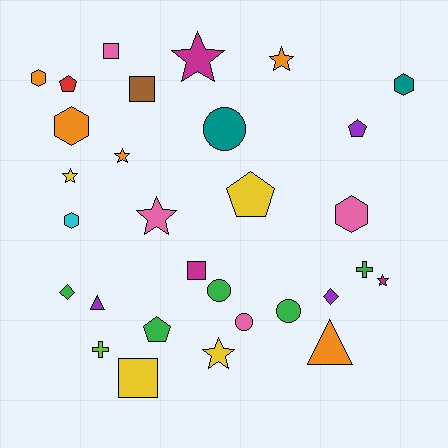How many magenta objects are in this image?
There are 3 magenta objects.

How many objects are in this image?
There are 30 objects.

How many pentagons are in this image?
There are 4 pentagons.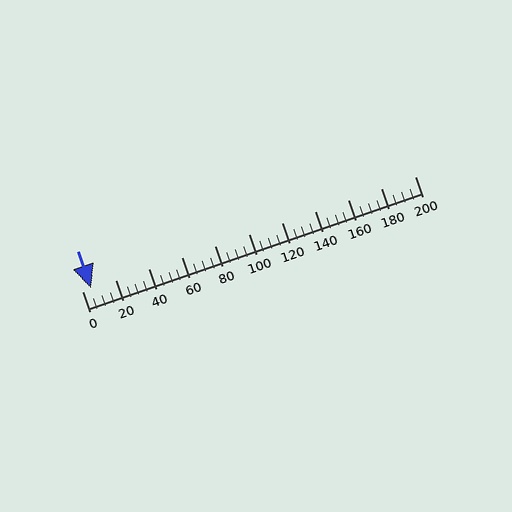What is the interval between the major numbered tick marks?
The major tick marks are spaced 20 units apart.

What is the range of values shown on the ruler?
The ruler shows values from 0 to 200.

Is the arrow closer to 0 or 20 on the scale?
The arrow is closer to 0.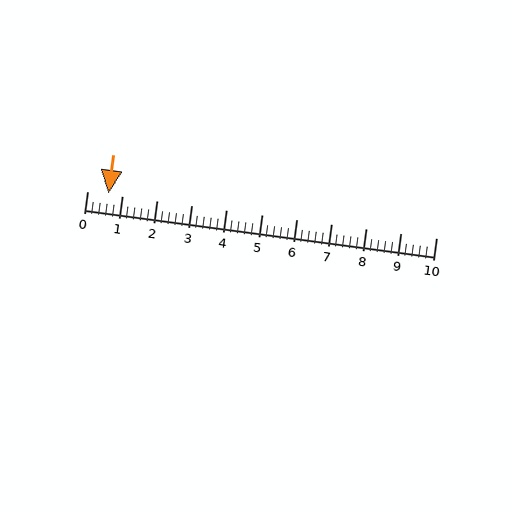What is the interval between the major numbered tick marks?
The major tick marks are spaced 1 units apart.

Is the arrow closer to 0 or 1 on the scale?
The arrow is closer to 1.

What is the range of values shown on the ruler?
The ruler shows values from 0 to 10.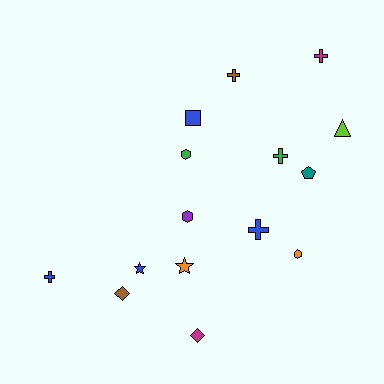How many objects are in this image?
There are 15 objects.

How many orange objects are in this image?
There are 2 orange objects.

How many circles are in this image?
There are no circles.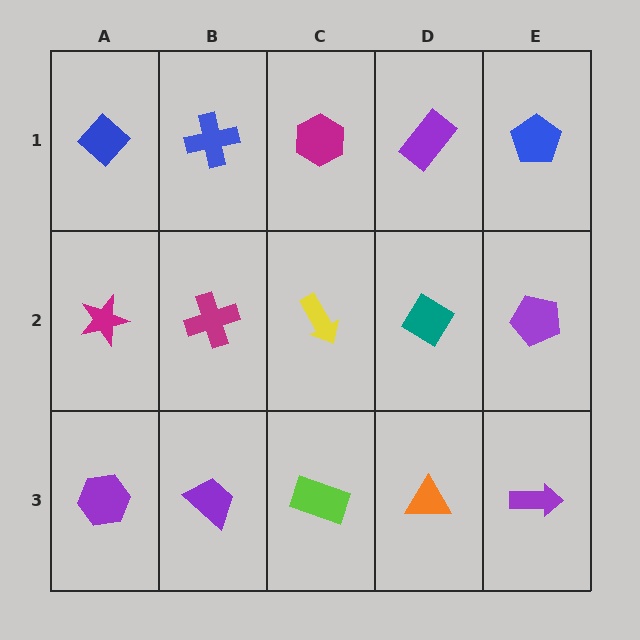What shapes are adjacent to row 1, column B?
A magenta cross (row 2, column B), a blue diamond (row 1, column A), a magenta hexagon (row 1, column C).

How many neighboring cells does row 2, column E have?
3.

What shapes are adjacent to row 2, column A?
A blue diamond (row 1, column A), a purple hexagon (row 3, column A), a magenta cross (row 2, column B).